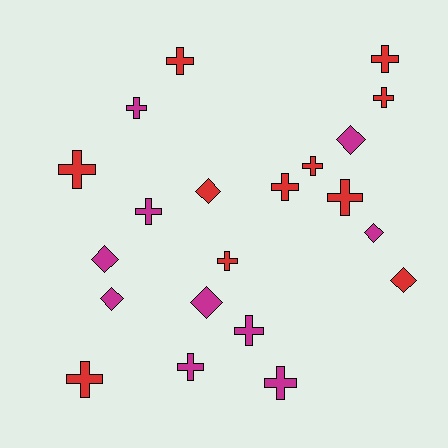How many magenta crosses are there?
There are 5 magenta crosses.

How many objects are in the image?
There are 21 objects.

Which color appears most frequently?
Red, with 11 objects.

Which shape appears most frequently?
Cross, with 14 objects.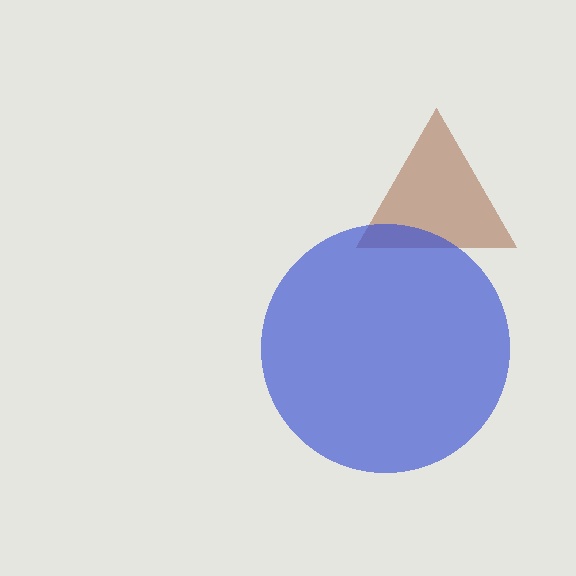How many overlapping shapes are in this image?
There are 2 overlapping shapes in the image.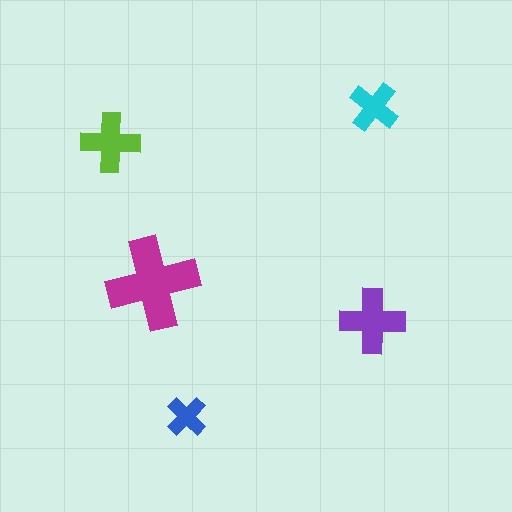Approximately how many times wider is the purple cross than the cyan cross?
About 1.5 times wider.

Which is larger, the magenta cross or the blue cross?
The magenta one.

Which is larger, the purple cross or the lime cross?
The purple one.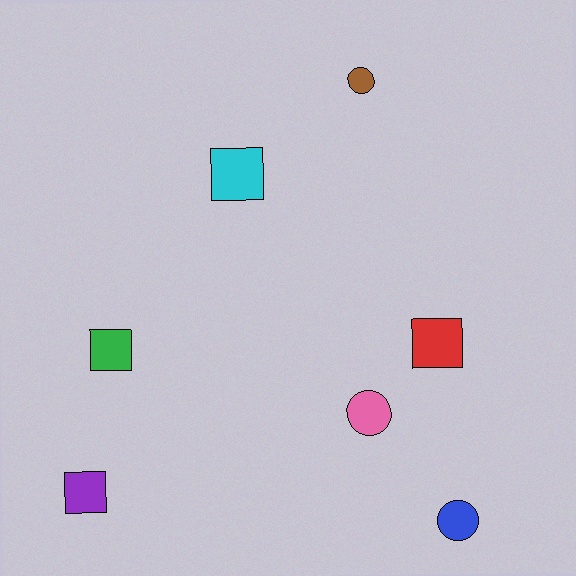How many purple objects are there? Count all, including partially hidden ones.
There is 1 purple object.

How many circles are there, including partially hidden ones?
There are 3 circles.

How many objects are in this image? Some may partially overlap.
There are 7 objects.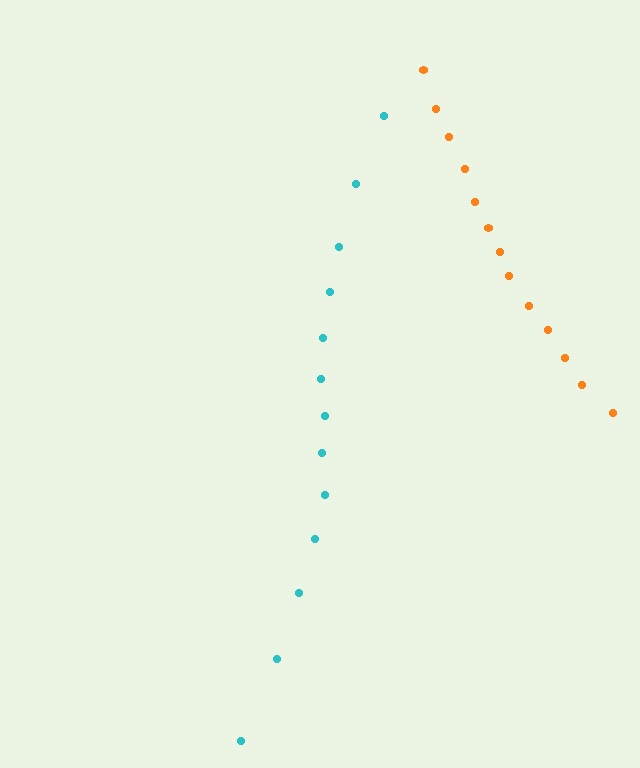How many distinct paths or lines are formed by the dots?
There are 2 distinct paths.